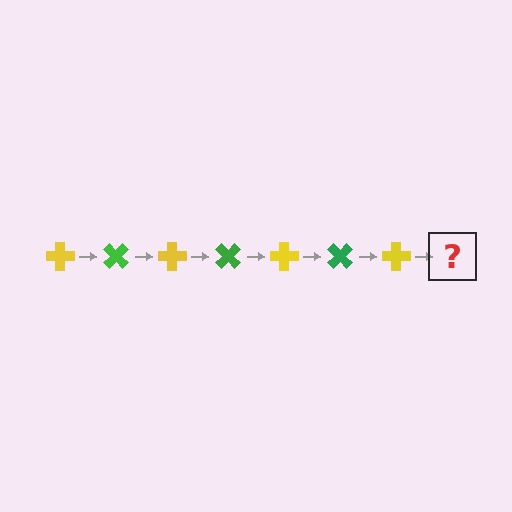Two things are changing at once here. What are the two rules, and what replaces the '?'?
The two rules are that it rotates 45 degrees each step and the color cycles through yellow and green. The '?' should be a green cross, rotated 315 degrees from the start.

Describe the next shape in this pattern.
It should be a green cross, rotated 315 degrees from the start.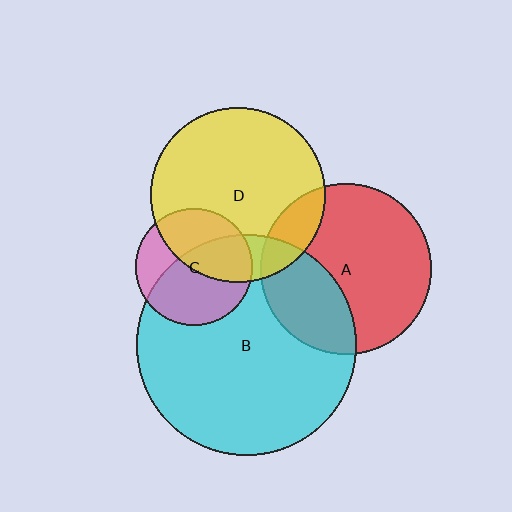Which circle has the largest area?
Circle B (cyan).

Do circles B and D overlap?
Yes.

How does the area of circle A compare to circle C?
Approximately 2.1 times.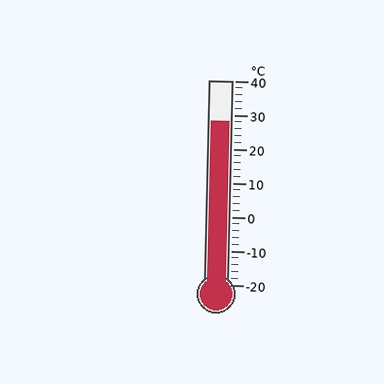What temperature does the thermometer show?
The thermometer shows approximately 28°C.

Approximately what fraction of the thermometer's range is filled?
The thermometer is filled to approximately 80% of its range.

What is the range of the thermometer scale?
The thermometer scale ranges from -20°C to 40°C.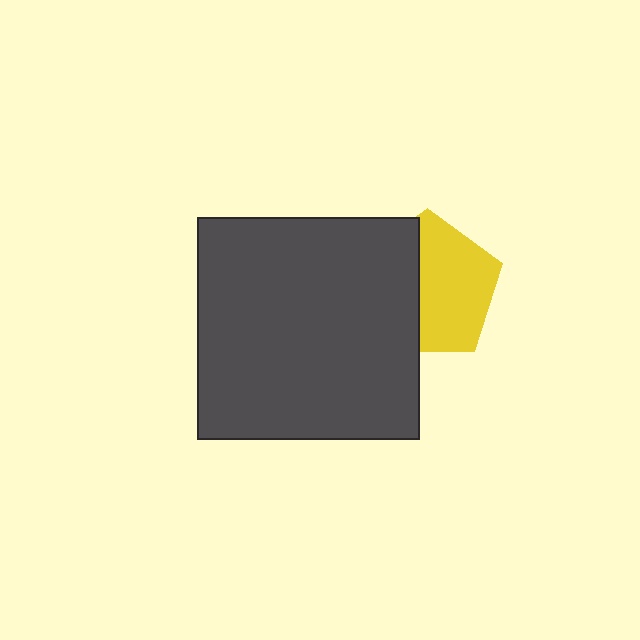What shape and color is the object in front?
The object in front is a dark gray square.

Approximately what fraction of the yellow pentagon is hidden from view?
Roughly 42% of the yellow pentagon is hidden behind the dark gray square.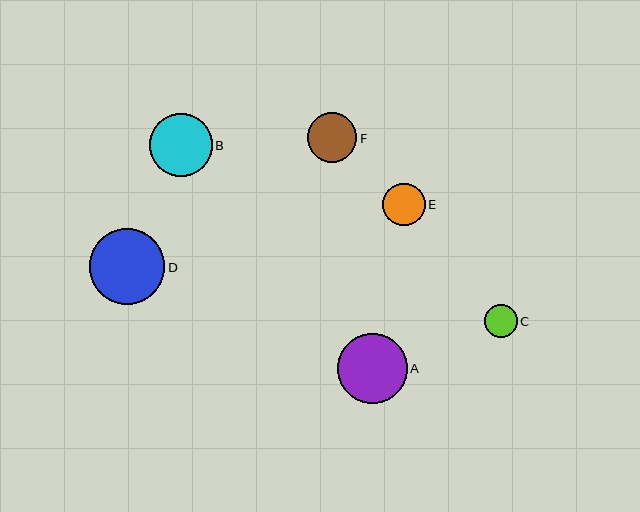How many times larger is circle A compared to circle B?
Circle A is approximately 1.1 times the size of circle B.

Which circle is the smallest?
Circle C is the smallest with a size of approximately 33 pixels.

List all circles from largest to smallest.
From largest to smallest: D, A, B, F, E, C.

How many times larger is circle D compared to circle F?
Circle D is approximately 1.5 times the size of circle F.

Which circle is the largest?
Circle D is the largest with a size of approximately 76 pixels.